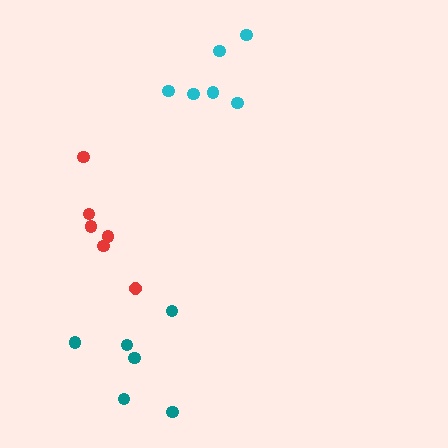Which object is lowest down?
The teal cluster is bottommost.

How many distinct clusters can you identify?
There are 3 distinct clusters.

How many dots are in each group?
Group 1: 6 dots, Group 2: 6 dots, Group 3: 6 dots (18 total).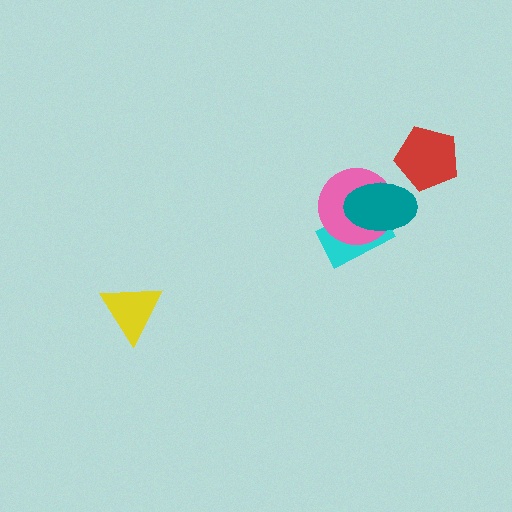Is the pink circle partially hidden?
Yes, it is partially covered by another shape.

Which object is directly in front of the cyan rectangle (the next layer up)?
The pink circle is directly in front of the cyan rectangle.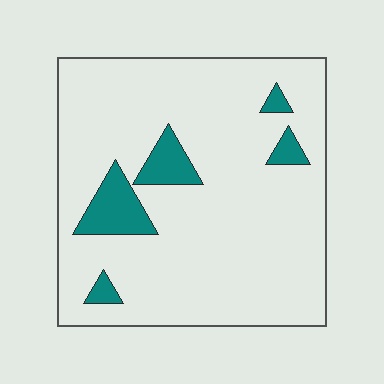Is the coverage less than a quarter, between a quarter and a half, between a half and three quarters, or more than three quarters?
Less than a quarter.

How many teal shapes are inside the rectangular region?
5.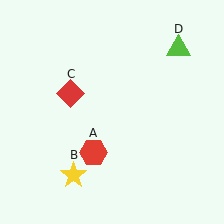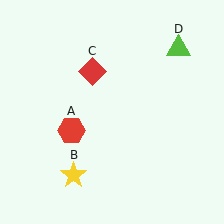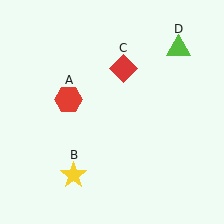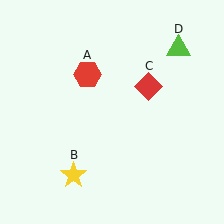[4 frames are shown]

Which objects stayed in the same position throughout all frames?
Yellow star (object B) and lime triangle (object D) remained stationary.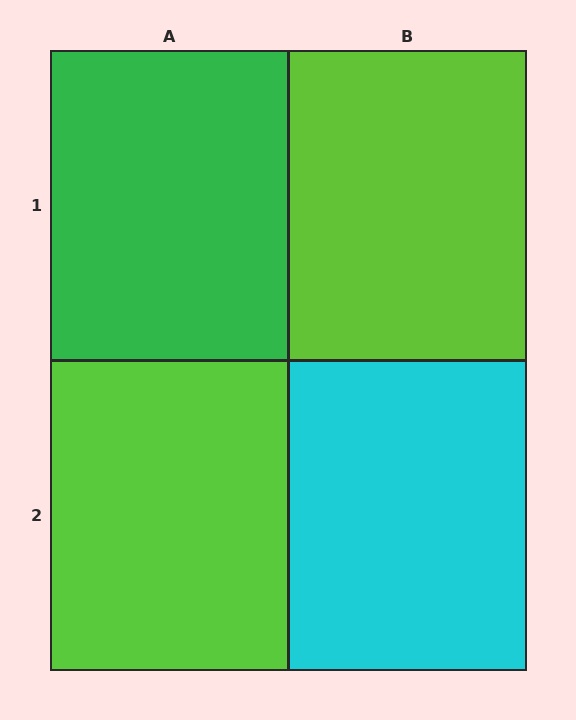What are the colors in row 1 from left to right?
Green, lime.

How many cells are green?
1 cell is green.